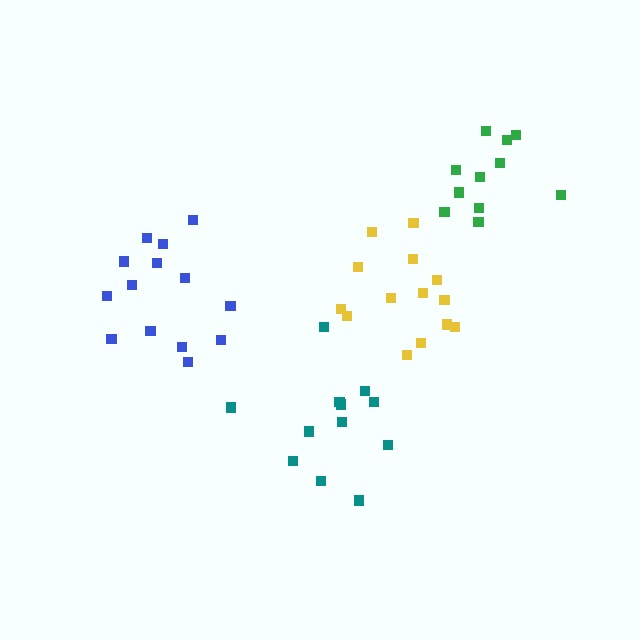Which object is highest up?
The green cluster is topmost.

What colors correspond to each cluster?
The clusters are colored: yellow, green, teal, blue.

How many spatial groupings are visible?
There are 4 spatial groupings.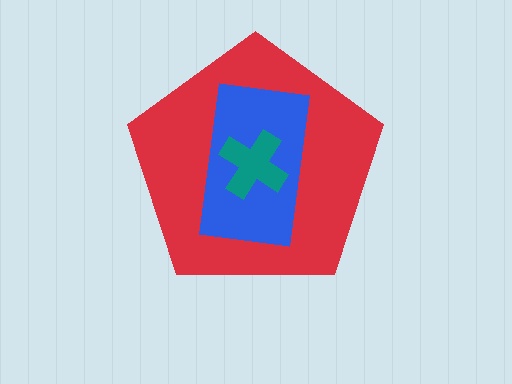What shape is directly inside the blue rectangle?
The teal cross.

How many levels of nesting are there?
3.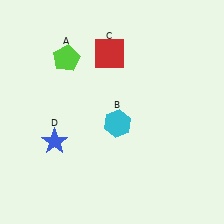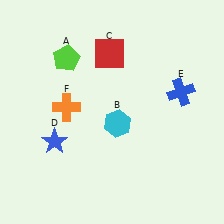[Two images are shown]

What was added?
A blue cross (E), an orange cross (F) were added in Image 2.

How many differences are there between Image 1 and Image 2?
There are 2 differences between the two images.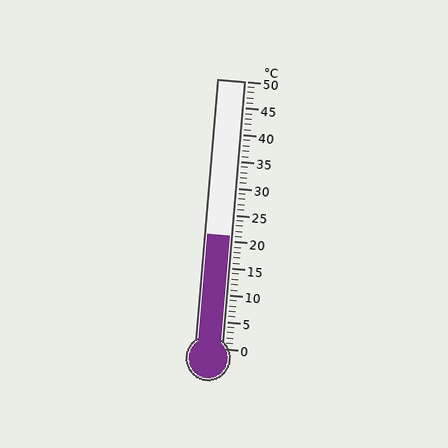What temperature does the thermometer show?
The thermometer shows approximately 21°C.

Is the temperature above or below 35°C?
The temperature is below 35°C.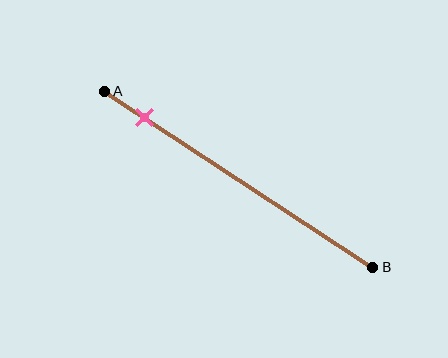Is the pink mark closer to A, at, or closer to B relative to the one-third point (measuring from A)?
The pink mark is closer to point A than the one-third point of segment AB.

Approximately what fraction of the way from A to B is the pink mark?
The pink mark is approximately 15% of the way from A to B.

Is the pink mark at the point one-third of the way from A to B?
No, the mark is at about 15% from A, not at the 33% one-third point.